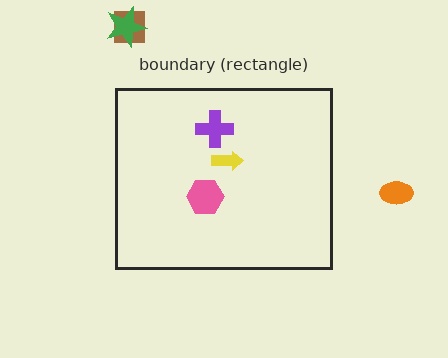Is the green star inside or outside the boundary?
Outside.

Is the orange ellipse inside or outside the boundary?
Outside.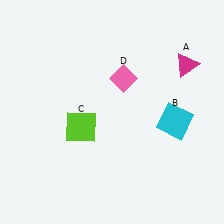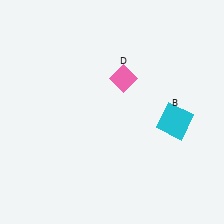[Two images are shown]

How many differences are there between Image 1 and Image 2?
There are 2 differences between the two images.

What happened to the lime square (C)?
The lime square (C) was removed in Image 2. It was in the bottom-left area of Image 1.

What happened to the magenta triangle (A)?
The magenta triangle (A) was removed in Image 2. It was in the top-right area of Image 1.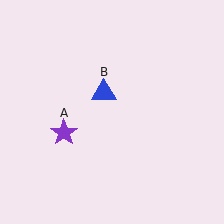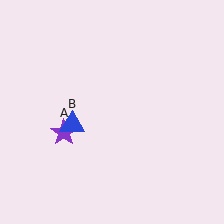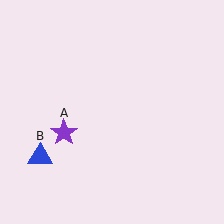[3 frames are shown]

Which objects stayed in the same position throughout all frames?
Purple star (object A) remained stationary.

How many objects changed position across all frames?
1 object changed position: blue triangle (object B).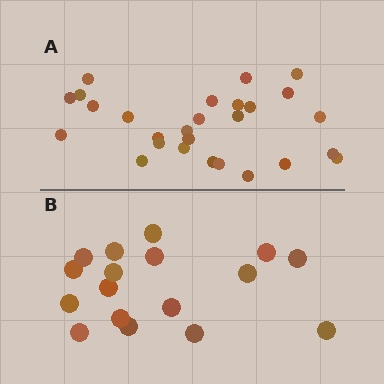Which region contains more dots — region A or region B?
Region A (the top region) has more dots.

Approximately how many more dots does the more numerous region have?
Region A has roughly 10 or so more dots than region B.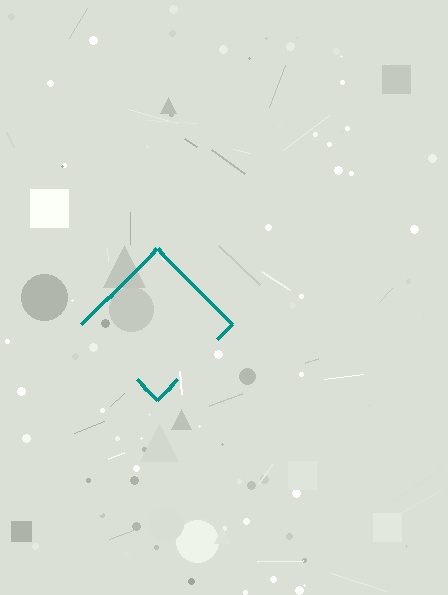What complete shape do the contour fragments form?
The contour fragments form a diamond.